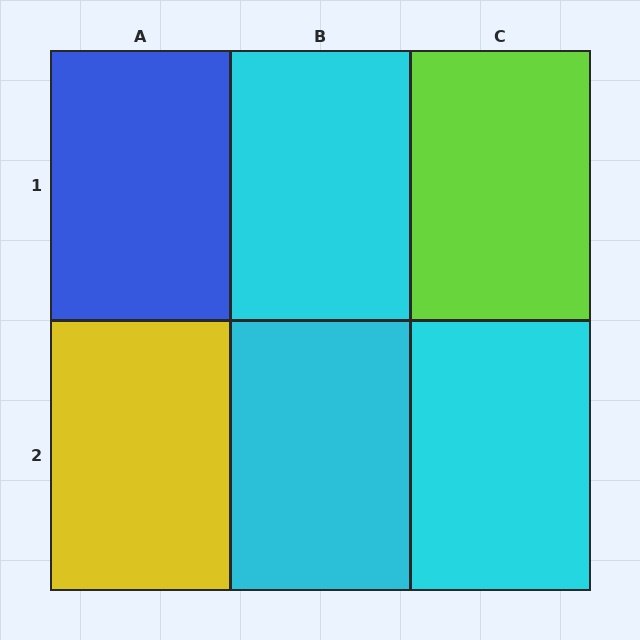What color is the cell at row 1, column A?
Blue.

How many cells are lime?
1 cell is lime.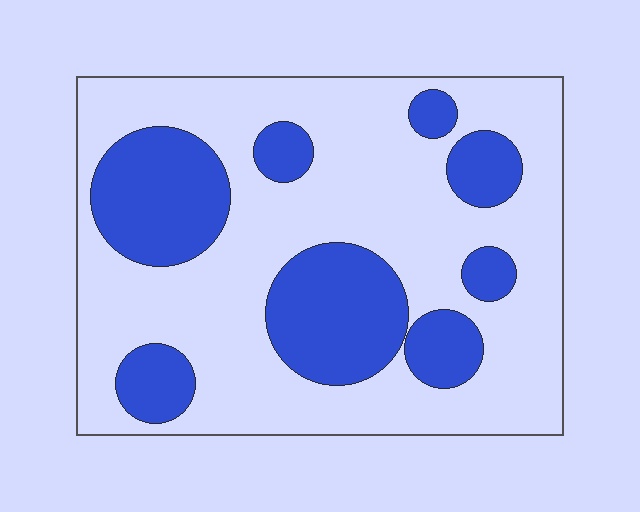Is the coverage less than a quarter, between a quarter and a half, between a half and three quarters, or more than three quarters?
Between a quarter and a half.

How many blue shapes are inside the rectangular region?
8.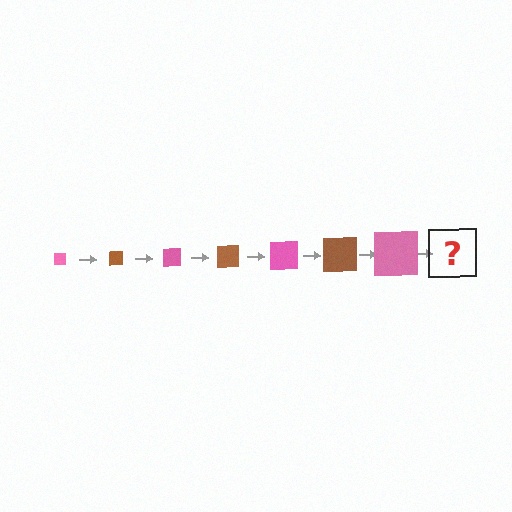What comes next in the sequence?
The next element should be a brown square, larger than the previous one.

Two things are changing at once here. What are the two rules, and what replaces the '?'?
The two rules are that the square grows larger each step and the color cycles through pink and brown. The '?' should be a brown square, larger than the previous one.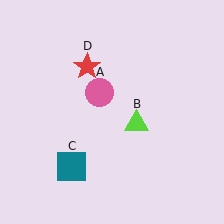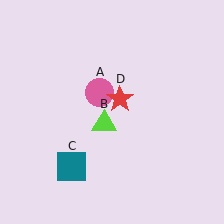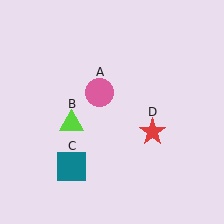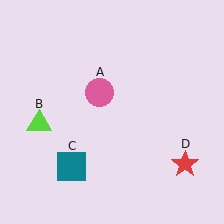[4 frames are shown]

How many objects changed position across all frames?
2 objects changed position: lime triangle (object B), red star (object D).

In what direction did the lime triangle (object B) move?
The lime triangle (object B) moved left.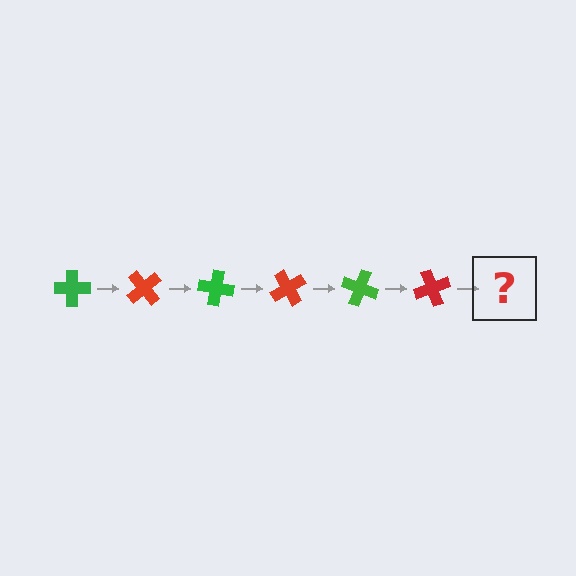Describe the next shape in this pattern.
It should be a green cross, rotated 300 degrees from the start.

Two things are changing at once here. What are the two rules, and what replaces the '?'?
The two rules are that it rotates 50 degrees each step and the color cycles through green and red. The '?' should be a green cross, rotated 300 degrees from the start.